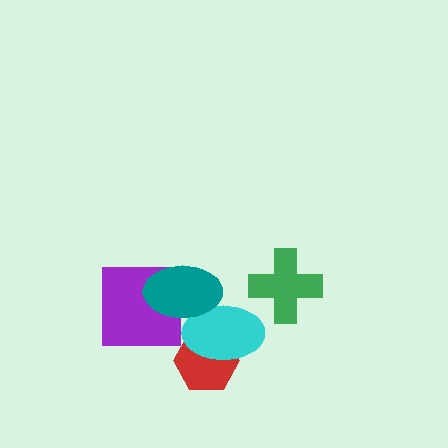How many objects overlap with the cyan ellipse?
2 objects overlap with the cyan ellipse.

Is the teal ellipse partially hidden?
No, no other shape covers it.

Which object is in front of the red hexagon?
The cyan ellipse is in front of the red hexagon.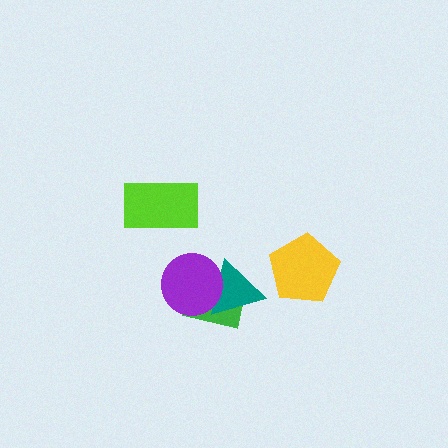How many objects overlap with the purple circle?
2 objects overlap with the purple circle.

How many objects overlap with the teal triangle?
2 objects overlap with the teal triangle.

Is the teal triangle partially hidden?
Yes, it is partially covered by another shape.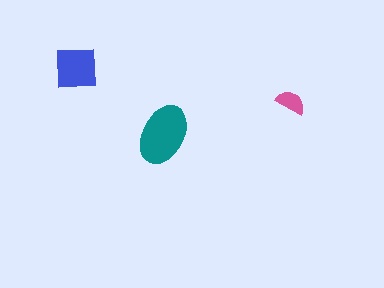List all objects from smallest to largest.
The pink semicircle, the blue square, the teal ellipse.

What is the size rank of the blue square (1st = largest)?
2nd.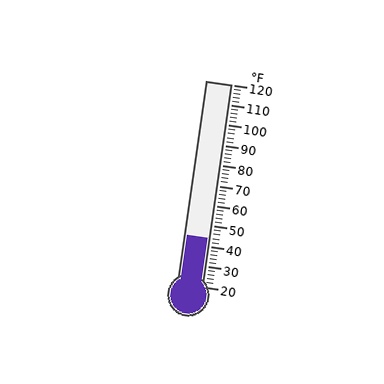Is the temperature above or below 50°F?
The temperature is below 50°F.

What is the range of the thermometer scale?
The thermometer scale ranges from 20°F to 120°F.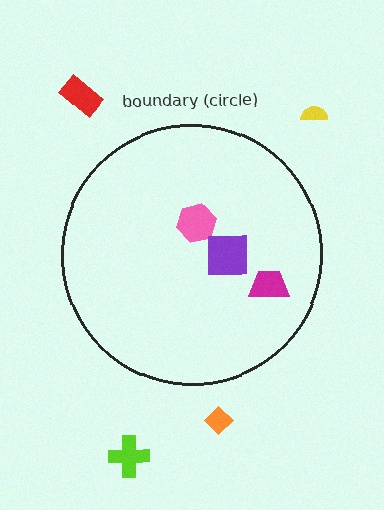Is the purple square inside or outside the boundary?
Inside.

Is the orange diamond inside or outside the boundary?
Outside.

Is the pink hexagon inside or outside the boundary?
Inside.